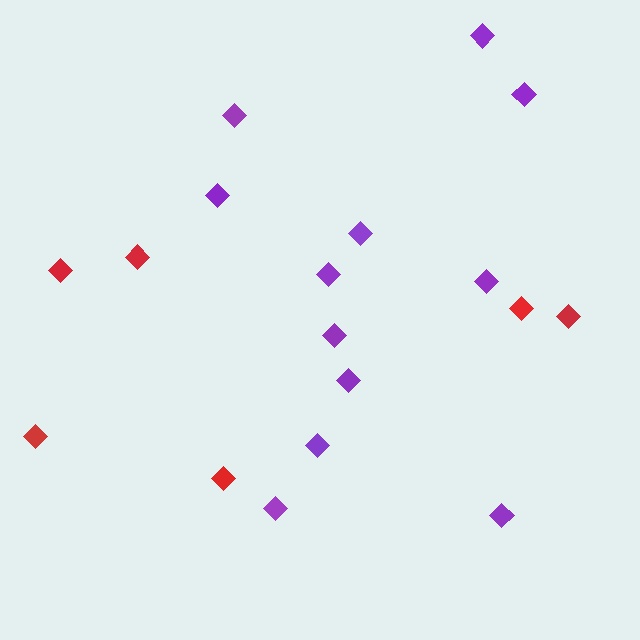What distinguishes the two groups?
There are 2 groups: one group of purple diamonds (12) and one group of red diamonds (6).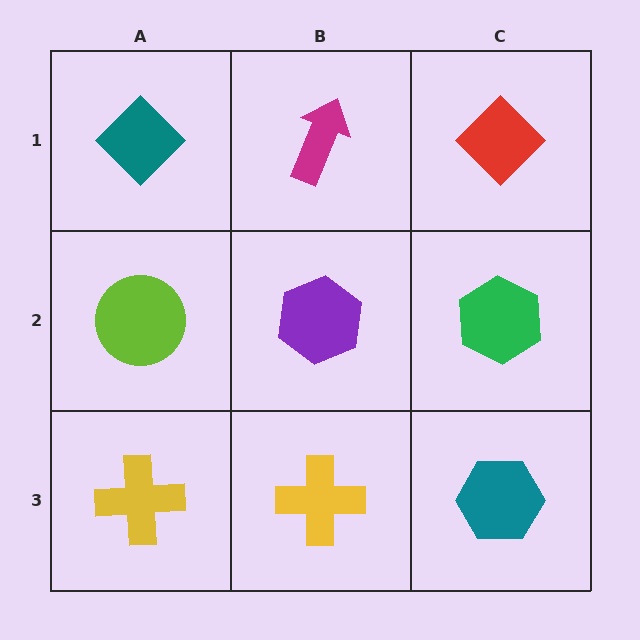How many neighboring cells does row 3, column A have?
2.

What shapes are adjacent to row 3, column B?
A purple hexagon (row 2, column B), a yellow cross (row 3, column A), a teal hexagon (row 3, column C).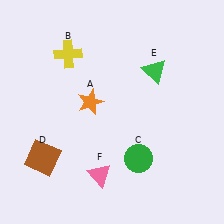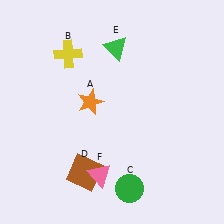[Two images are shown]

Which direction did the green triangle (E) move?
The green triangle (E) moved left.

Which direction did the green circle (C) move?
The green circle (C) moved down.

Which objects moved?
The objects that moved are: the green circle (C), the brown square (D), the green triangle (E).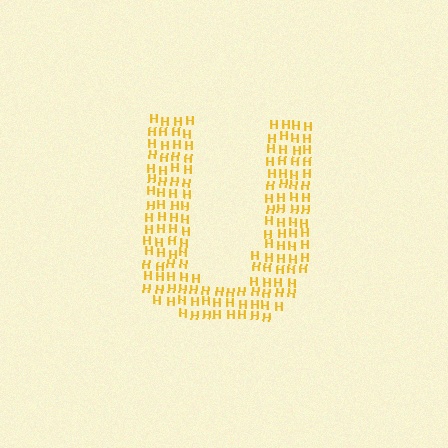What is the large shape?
The large shape is the letter U.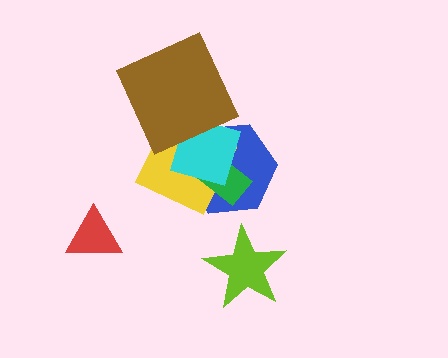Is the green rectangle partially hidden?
Yes, it is partially covered by another shape.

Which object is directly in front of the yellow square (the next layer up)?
The green rectangle is directly in front of the yellow square.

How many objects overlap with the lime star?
0 objects overlap with the lime star.